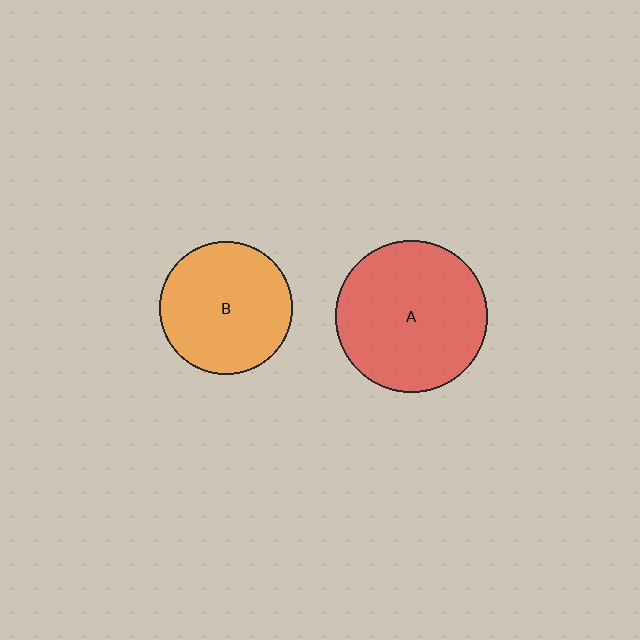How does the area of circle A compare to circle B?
Approximately 1.3 times.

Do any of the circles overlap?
No, none of the circles overlap.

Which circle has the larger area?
Circle A (red).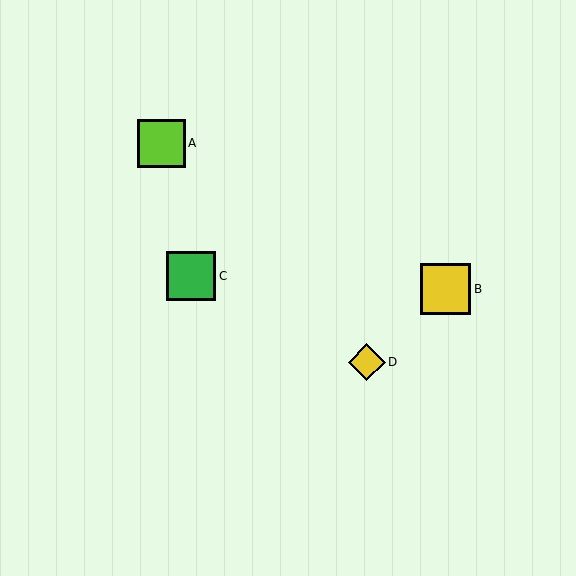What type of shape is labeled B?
Shape B is a yellow square.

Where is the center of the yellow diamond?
The center of the yellow diamond is at (367, 362).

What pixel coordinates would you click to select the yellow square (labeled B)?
Click at (445, 289) to select the yellow square B.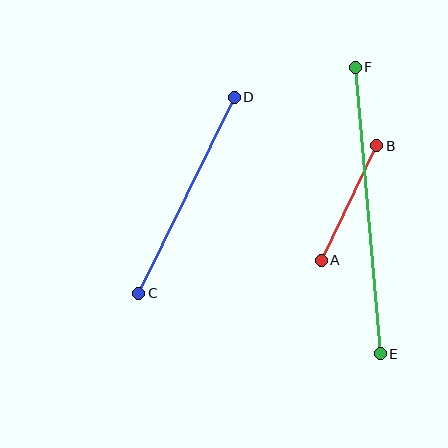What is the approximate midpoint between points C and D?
The midpoint is at approximately (186, 195) pixels.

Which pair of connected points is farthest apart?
Points E and F are farthest apart.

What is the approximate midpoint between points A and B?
The midpoint is at approximately (349, 203) pixels.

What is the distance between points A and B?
The distance is approximately 127 pixels.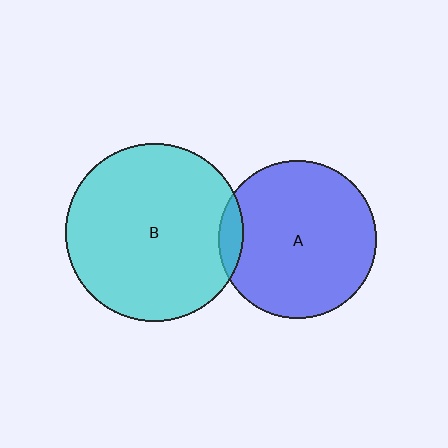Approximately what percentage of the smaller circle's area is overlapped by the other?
Approximately 5%.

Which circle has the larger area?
Circle B (cyan).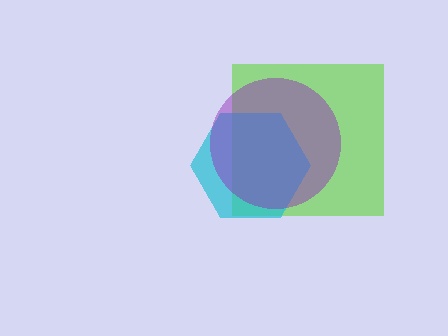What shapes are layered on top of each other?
The layered shapes are: a lime square, a cyan hexagon, a purple circle.